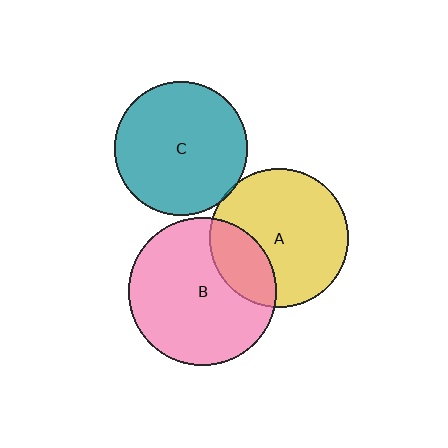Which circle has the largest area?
Circle B (pink).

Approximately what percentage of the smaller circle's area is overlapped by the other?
Approximately 5%.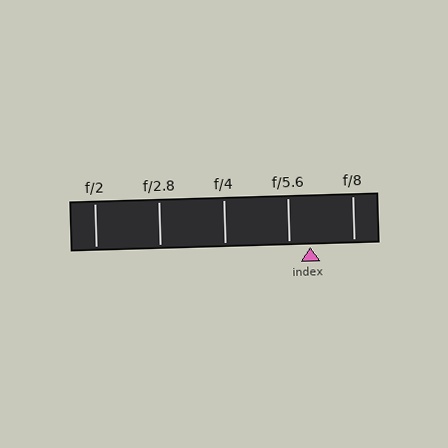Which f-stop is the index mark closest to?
The index mark is closest to f/5.6.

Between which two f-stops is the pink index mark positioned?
The index mark is between f/5.6 and f/8.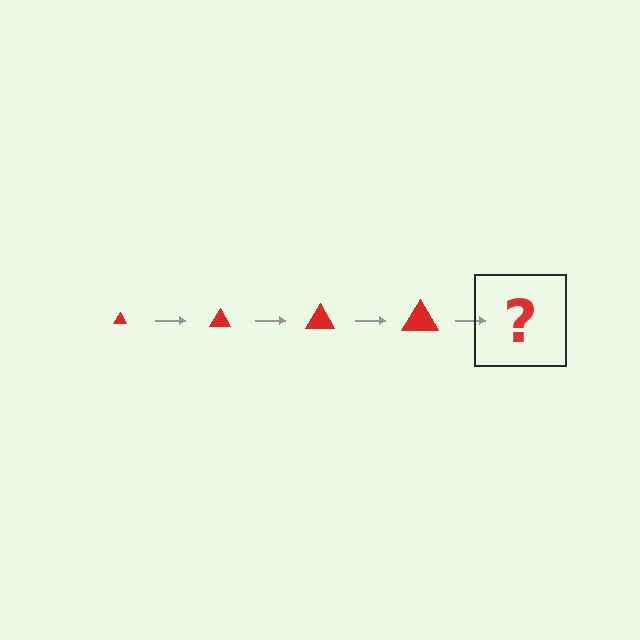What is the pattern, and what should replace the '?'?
The pattern is that the triangle gets progressively larger each step. The '?' should be a red triangle, larger than the previous one.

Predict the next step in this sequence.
The next step is a red triangle, larger than the previous one.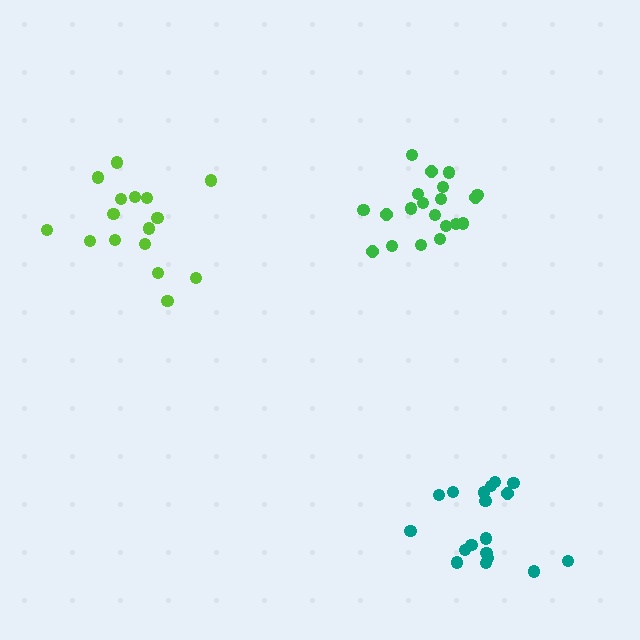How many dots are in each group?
Group 1: 16 dots, Group 2: 20 dots, Group 3: 18 dots (54 total).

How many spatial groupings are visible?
There are 3 spatial groupings.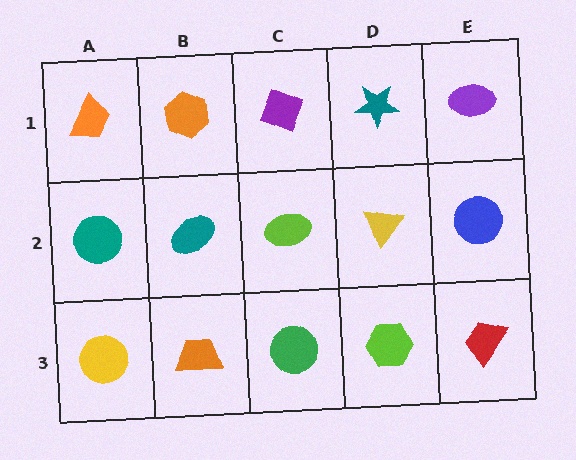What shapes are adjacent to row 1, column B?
A teal ellipse (row 2, column B), an orange trapezoid (row 1, column A), a purple diamond (row 1, column C).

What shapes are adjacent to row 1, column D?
A yellow triangle (row 2, column D), a purple diamond (row 1, column C), a purple ellipse (row 1, column E).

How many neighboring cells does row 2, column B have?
4.